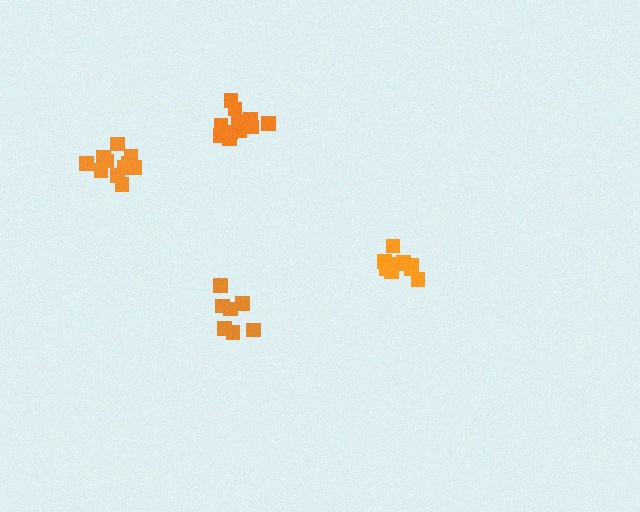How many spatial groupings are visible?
There are 4 spatial groupings.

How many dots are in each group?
Group 1: 12 dots, Group 2: 11 dots, Group 3: 11 dots, Group 4: 7 dots (41 total).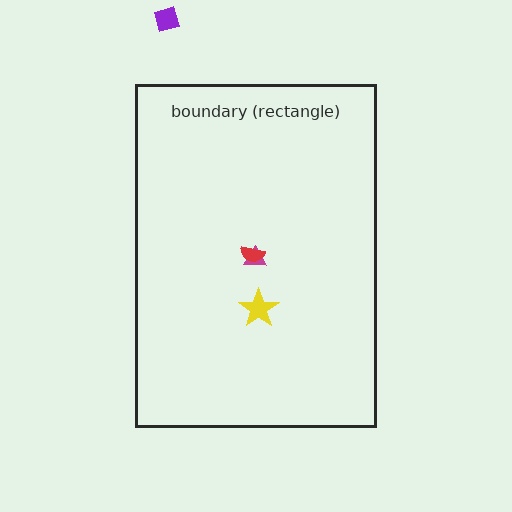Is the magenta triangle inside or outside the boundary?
Inside.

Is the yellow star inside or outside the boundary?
Inside.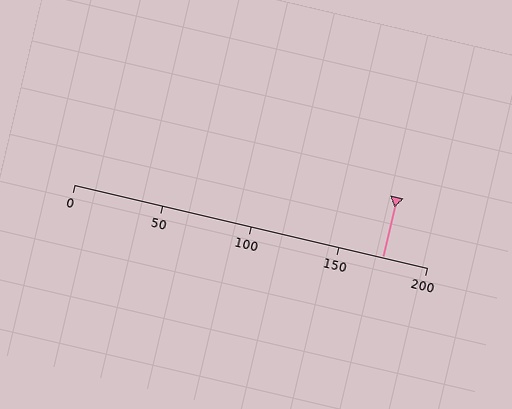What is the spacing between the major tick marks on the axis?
The major ticks are spaced 50 apart.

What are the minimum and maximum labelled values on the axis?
The axis runs from 0 to 200.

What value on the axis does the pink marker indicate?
The marker indicates approximately 175.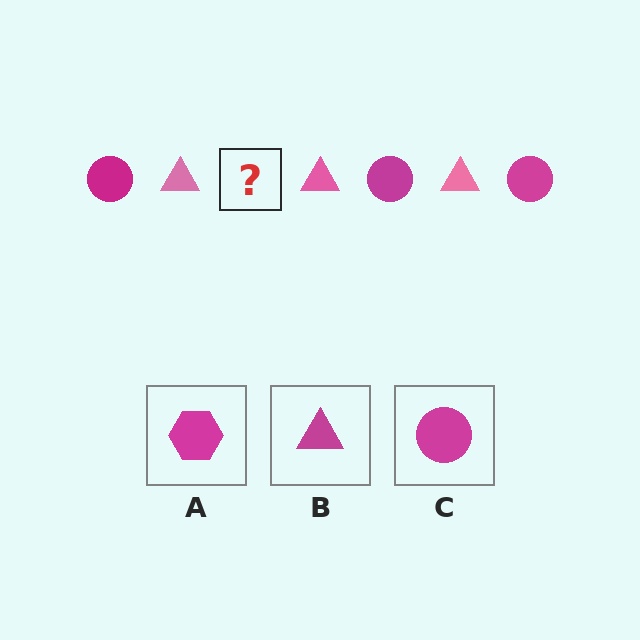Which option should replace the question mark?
Option C.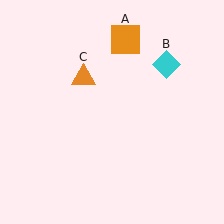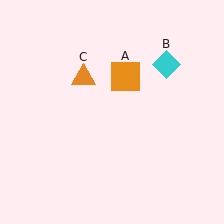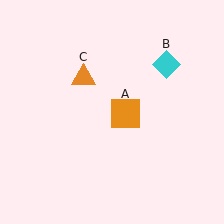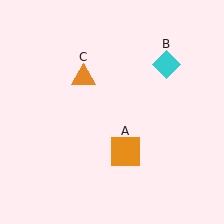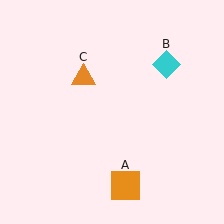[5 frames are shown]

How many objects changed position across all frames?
1 object changed position: orange square (object A).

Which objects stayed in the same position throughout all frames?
Cyan diamond (object B) and orange triangle (object C) remained stationary.